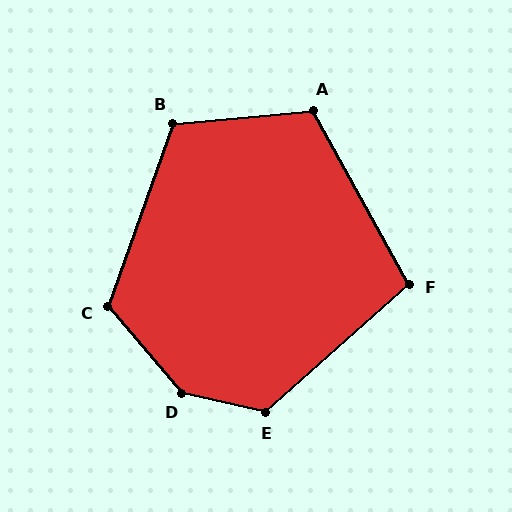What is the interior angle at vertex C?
Approximately 120 degrees (obtuse).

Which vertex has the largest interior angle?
D, at approximately 143 degrees.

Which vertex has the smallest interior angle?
F, at approximately 103 degrees.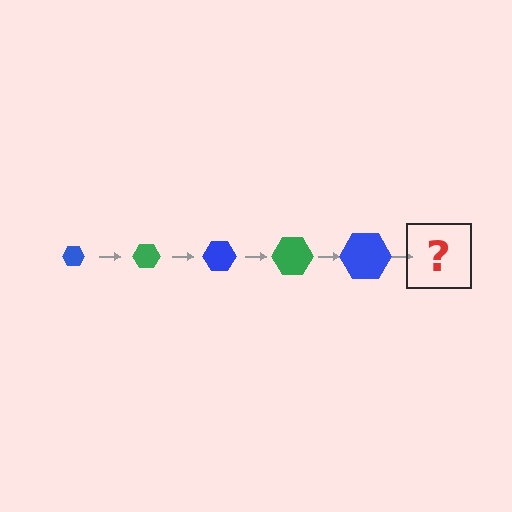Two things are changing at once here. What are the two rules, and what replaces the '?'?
The two rules are that the hexagon grows larger each step and the color cycles through blue and green. The '?' should be a green hexagon, larger than the previous one.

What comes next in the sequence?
The next element should be a green hexagon, larger than the previous one.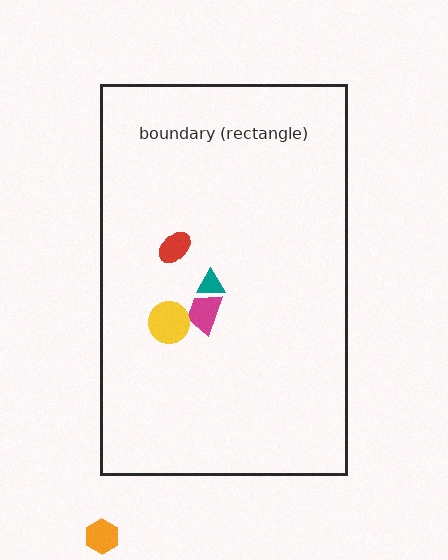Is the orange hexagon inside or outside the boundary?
Outside.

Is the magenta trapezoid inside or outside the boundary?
Inside.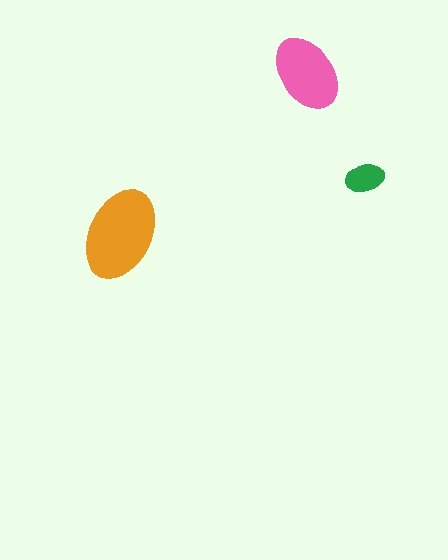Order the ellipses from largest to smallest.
the orange one, the pink one, the green one.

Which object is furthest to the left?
The orange ellipse is leftmost.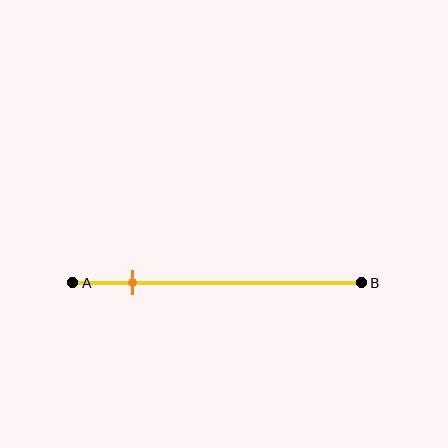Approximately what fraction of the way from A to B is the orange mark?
The orange mark is approximately 20% of the way from A to B.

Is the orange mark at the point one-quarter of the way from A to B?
No, the mark is at about 20% from A, not at the 25% one-quarter point.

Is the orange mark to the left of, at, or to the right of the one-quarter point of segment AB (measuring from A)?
The orange mark is to the left of the one-quarter point of segment AB.